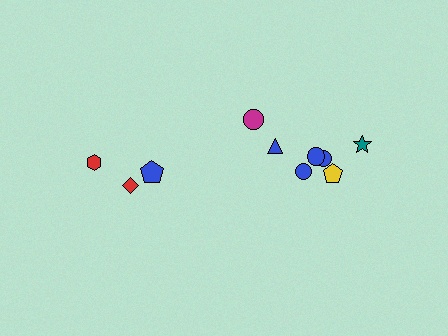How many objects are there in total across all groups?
There are 10 objects.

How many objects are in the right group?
There are 7 objects.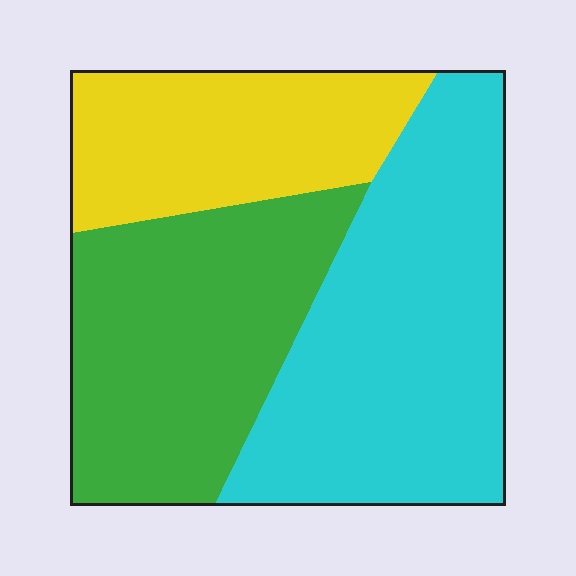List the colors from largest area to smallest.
From largest to smallest: cyan, green, yellow.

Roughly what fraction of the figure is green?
Green covers 34% of the figure.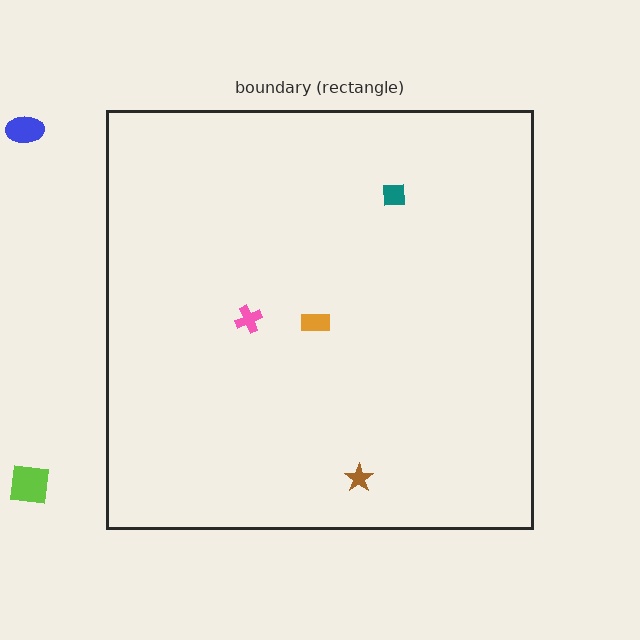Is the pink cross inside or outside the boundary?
Inside.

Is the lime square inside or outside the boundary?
Outside.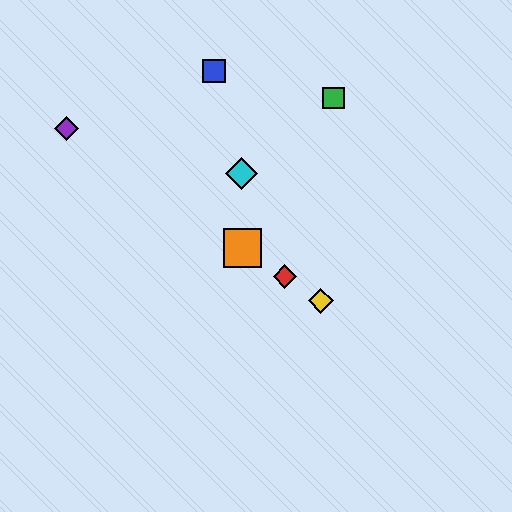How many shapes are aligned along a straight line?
4 shapes (the red diamond, the yellow diamond, the purple diamond, the orange square) are aligned along a straight line.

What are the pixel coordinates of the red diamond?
The red diamond is at (285, 277).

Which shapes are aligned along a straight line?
The red diamond, the yellow diamond, the purple diamond, the orange square are aligned along a straight line.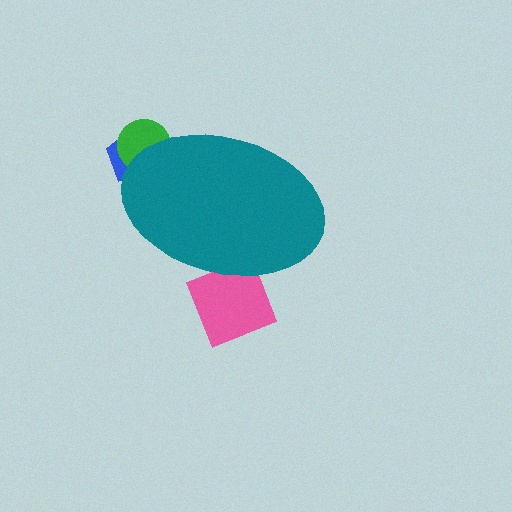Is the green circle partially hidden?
Yes, the green circle is partially hidden behind the teal ellipse.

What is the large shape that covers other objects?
A teal ellipse.